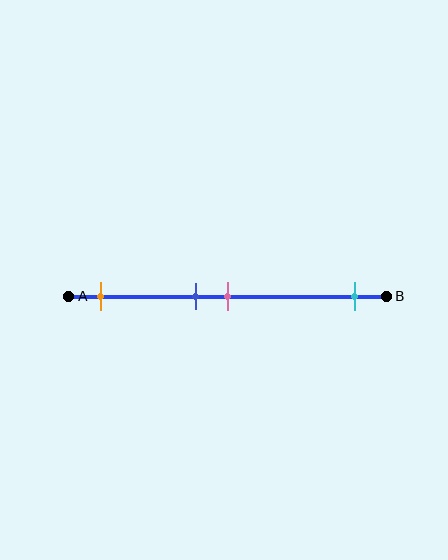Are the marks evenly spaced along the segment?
No, the marks are not evenly spaced.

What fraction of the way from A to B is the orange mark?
The orange mark is approximately 10% (0.1) of the way from A to B.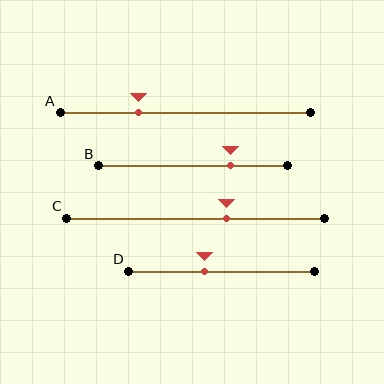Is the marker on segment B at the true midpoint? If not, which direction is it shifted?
No, the marker on segment B is shifted to the right by about 20% of the segment length.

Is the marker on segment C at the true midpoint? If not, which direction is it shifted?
No, the marker on segment C is shifted to the right by about 12% of the segment length.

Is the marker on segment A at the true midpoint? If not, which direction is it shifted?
No, the marker on segment A is shifted to the left by about 19% of the segment length.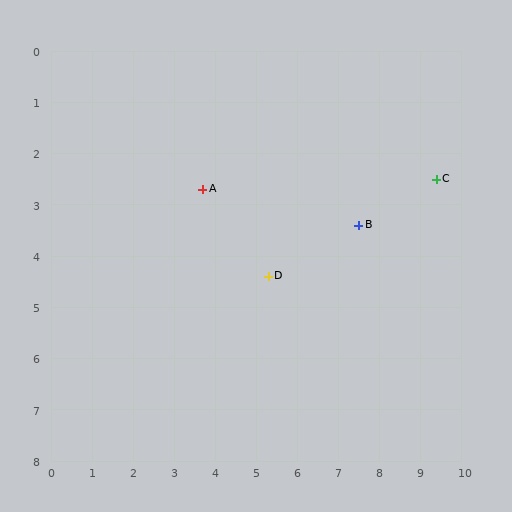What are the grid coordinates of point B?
Point B is at approximately (7.5, 3.4).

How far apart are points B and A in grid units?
Points B and A are about 3.9 grid units apart.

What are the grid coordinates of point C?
Point C is at approximately (9.4, 2.5).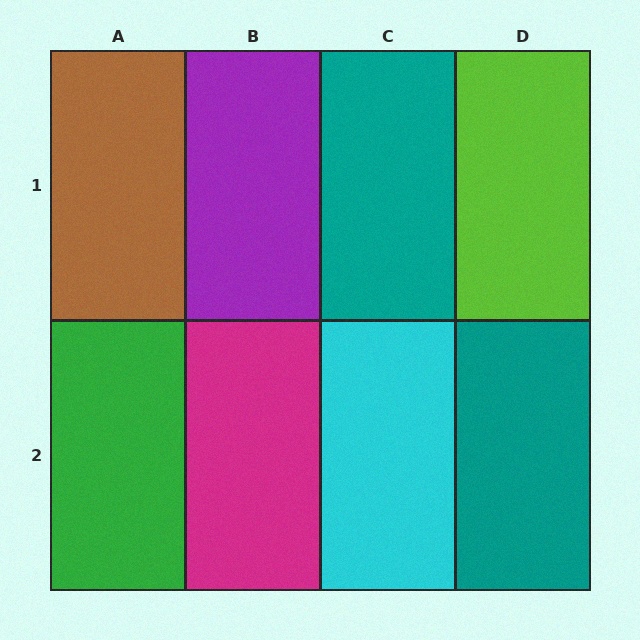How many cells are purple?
1 cell is purple.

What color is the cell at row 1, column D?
Lime.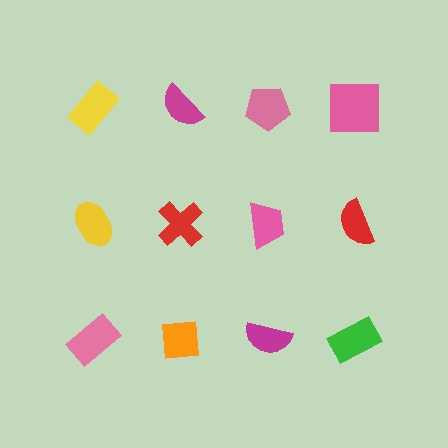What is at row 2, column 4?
A red semicircle.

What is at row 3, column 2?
An orange square.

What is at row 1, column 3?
A pink pentagon.